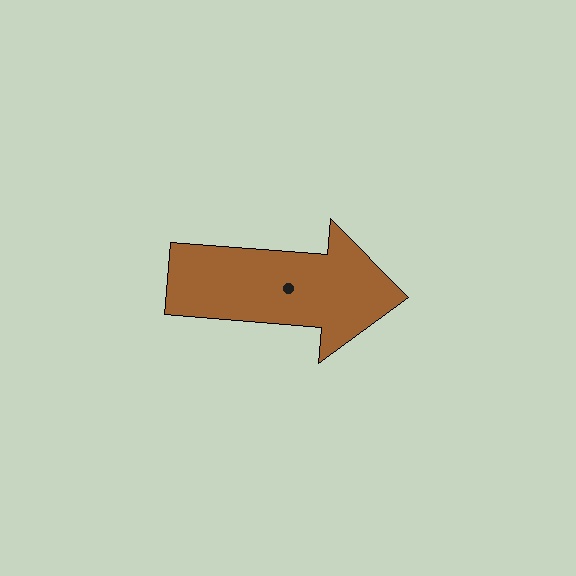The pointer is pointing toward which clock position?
Roughly 3 o'clock.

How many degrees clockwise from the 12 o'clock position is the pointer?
Approximately 95 degrees.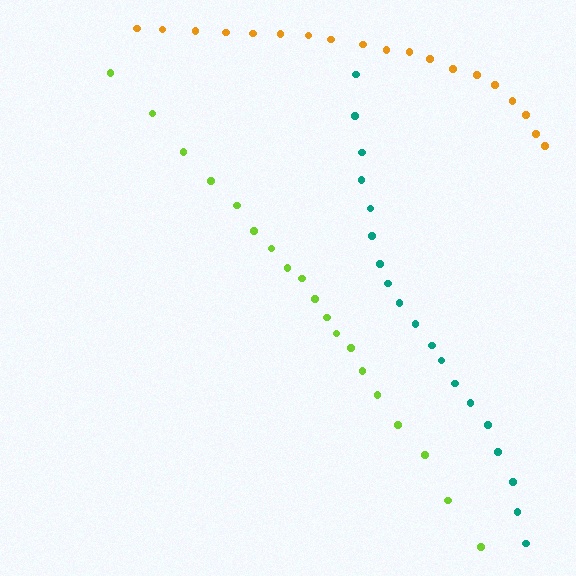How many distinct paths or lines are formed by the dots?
There are 3 distinct paths.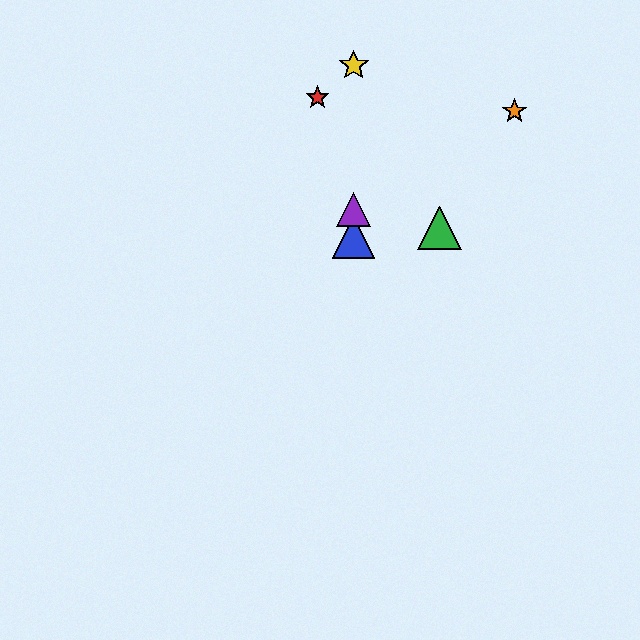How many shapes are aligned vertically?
3 shapes (the blue triangle, the yellow star, the purple triangle) are aligned vertically.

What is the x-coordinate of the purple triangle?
The purple triangle is at x≈354.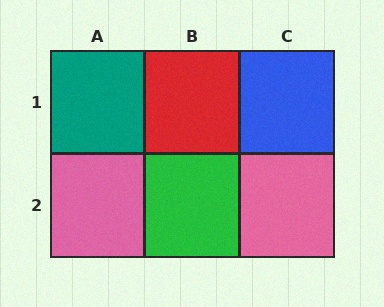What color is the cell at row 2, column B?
Green.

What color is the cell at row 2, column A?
Pink.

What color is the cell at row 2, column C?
Pink.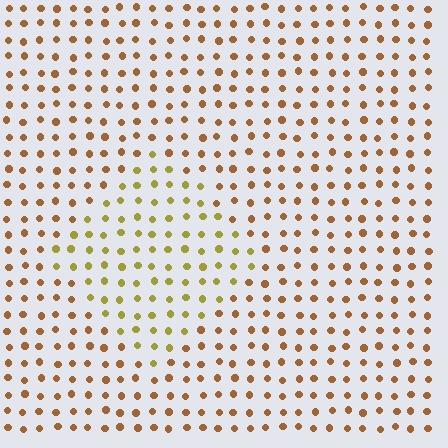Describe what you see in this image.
The image is filled with small brown elements in a uniform arrangement. A diamond-shaped region is visible where the elements are tinted to a slightly different hue, forming a subtle color boundary.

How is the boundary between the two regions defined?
The boundary is defined purely by a slight shift in hue (about 32 degrees). Spacing, size, and orientation are identical on both sides.